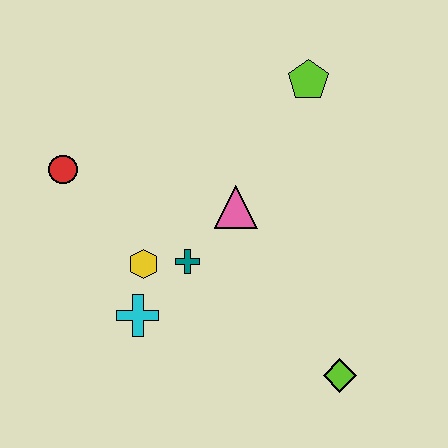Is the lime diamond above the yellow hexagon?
No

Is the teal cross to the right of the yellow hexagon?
Yes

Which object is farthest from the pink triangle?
The lime diamond is farthest from the pink triangle.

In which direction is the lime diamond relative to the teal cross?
The lime diamond is to the right of the teal cross.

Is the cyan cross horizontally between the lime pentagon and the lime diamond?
No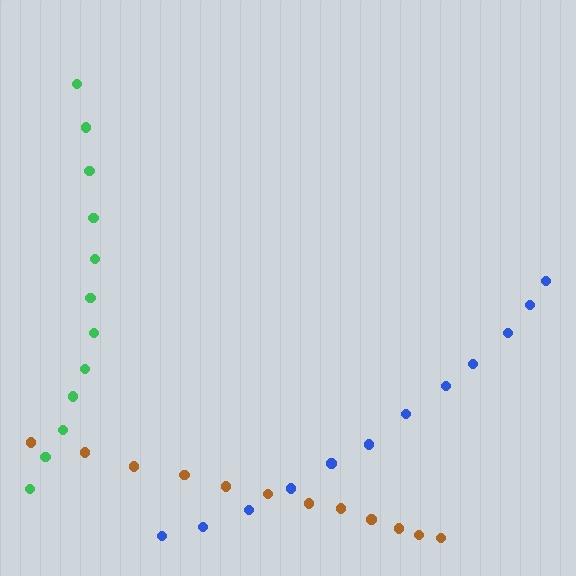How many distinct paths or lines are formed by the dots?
There are 3 distinct paths.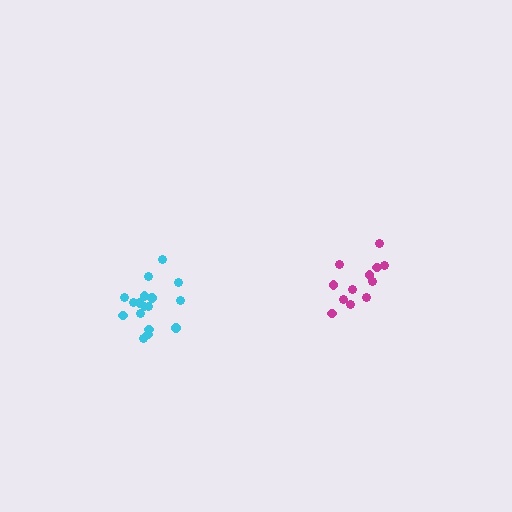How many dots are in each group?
Group 1: 12 dots, Group 2: 17 dots (29 total).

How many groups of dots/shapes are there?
There are 2 groups.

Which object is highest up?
The magenta cluster is topmost.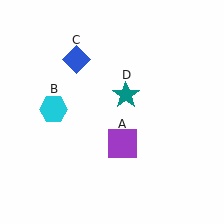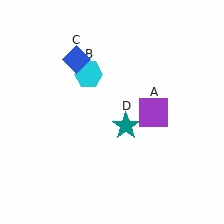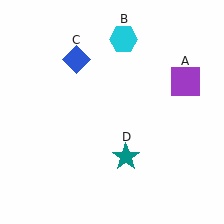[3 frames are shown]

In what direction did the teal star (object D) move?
The teal star (object D) moved down.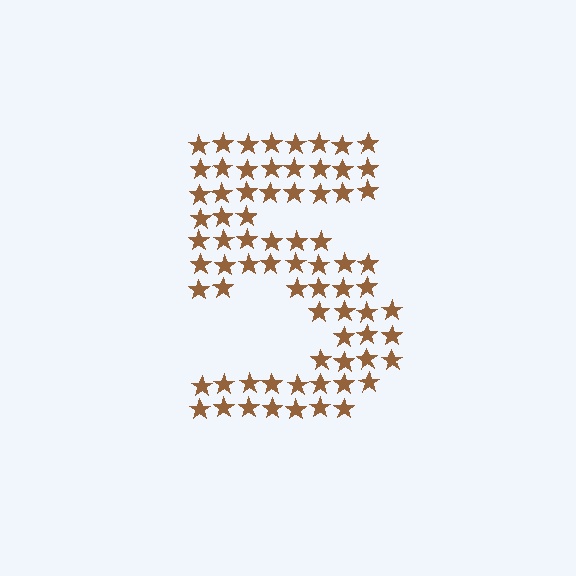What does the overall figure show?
The overall figure shows the digit 5.